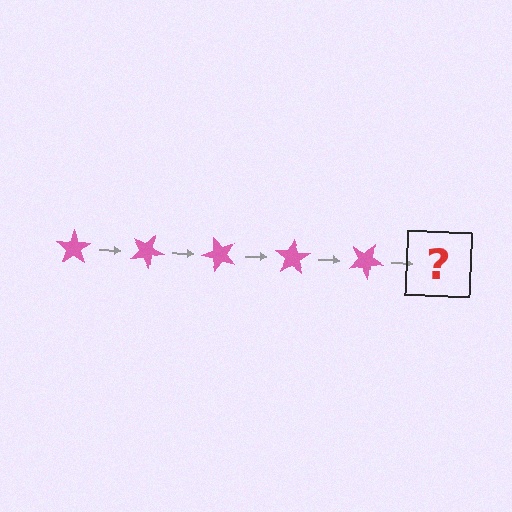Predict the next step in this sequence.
The next step is a pink star rotated 125 degrees.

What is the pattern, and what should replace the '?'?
The pattern is that the star rotates 25 degrees each step. The '?' should be a pink star rotated 125 degrees.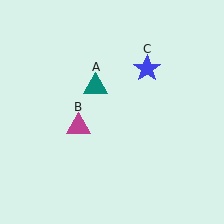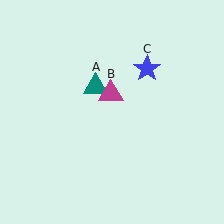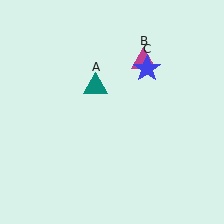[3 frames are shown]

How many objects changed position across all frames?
1 object changed position: magenta triangle (object B).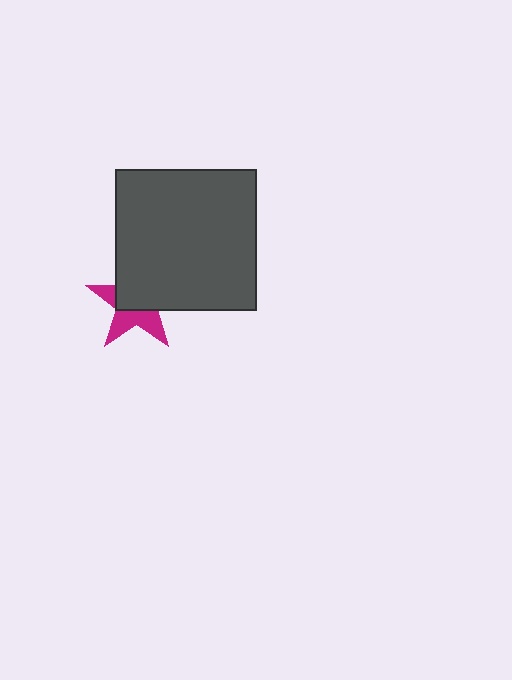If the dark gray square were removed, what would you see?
You would see the complete magenta star.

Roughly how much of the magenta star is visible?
A small part of it is visible (roughly 44%).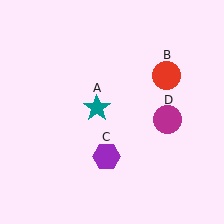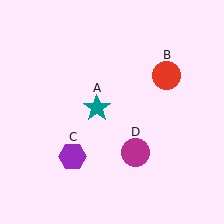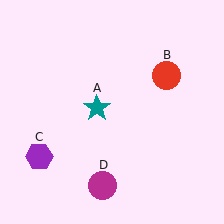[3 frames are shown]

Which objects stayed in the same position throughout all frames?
Teal star (object A) and red circle (object B) remained stationary.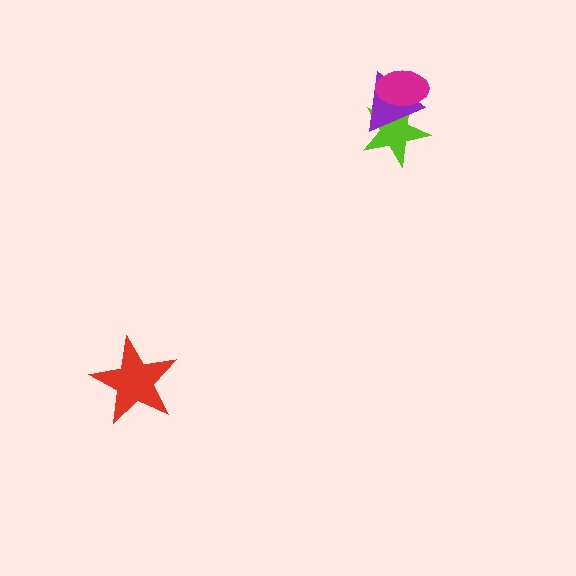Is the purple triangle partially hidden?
Yes, it is partially covered by another shape.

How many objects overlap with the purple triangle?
2 objects overlap with the purple triangle.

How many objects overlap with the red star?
0 objects overlap with the red star.